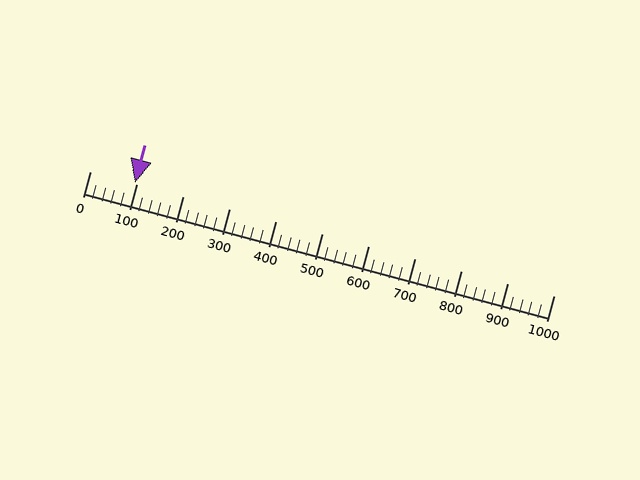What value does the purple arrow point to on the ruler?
The purple arrow points to approximately 96.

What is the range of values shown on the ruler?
The ruler shows values from 0 to 1000.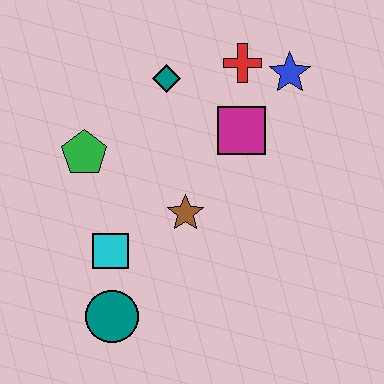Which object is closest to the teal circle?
The cyan square is closest to the teal circle.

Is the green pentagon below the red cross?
Yes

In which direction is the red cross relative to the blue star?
The red cross is to the left of the blue star.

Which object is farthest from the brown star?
The blue star is farthest from the brown star.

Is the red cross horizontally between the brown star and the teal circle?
No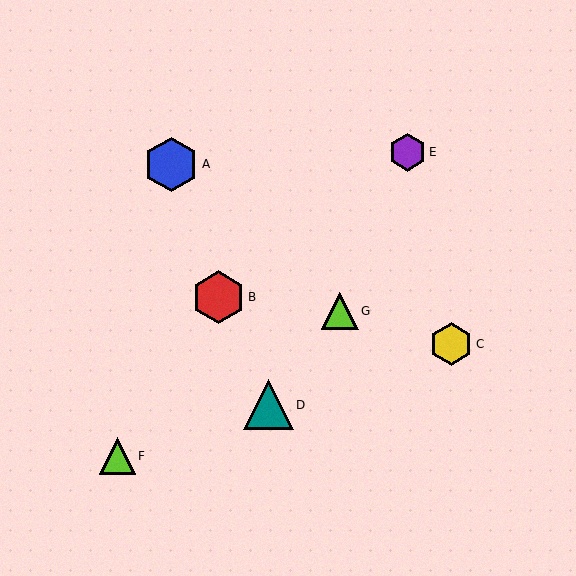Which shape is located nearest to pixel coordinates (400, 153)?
The purple hexagon (labeled E) at (407, 152) is nearest to that location.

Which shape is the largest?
The blue hexagon (labeled A) is the largest.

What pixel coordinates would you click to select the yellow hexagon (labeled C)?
Click at (451, 344) to select the yellow hexagon C.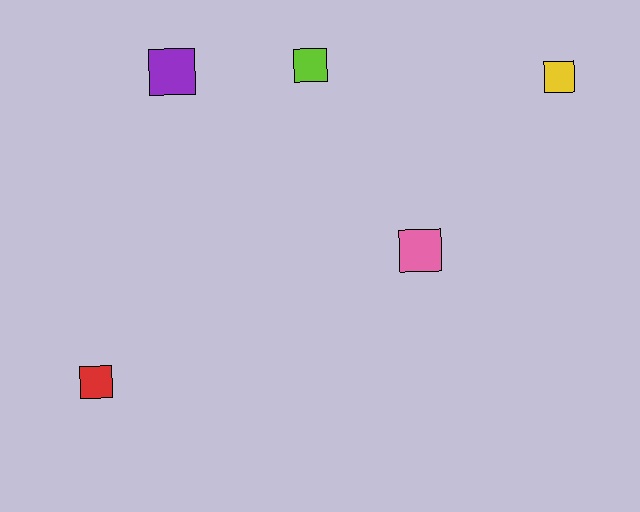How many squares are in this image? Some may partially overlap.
There are 5 squares.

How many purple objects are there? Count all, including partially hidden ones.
There is 1 purple object.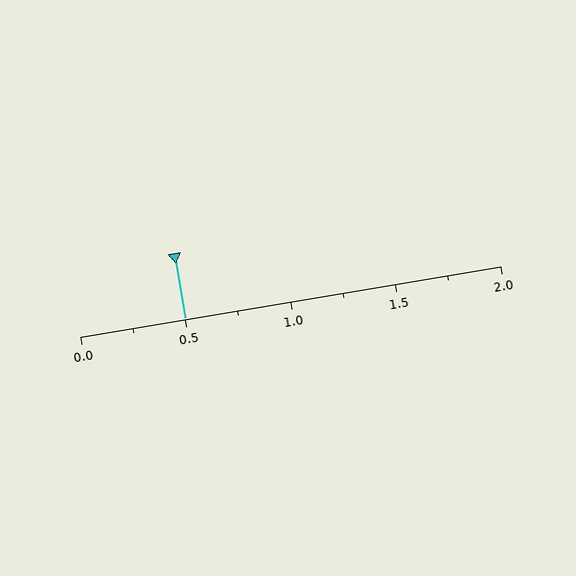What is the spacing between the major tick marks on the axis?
The major ticks are spaced 0.5 apart.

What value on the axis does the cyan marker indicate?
The marker indicates approximately 0.5.